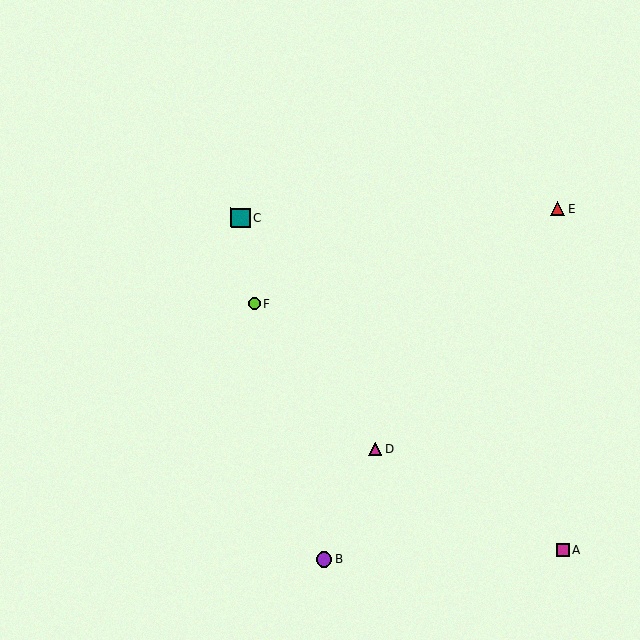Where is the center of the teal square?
The center of the teal square is at (240, 218).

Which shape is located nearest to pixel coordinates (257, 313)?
The lime circle (labeled F) at (254, 304) is nearest to that location.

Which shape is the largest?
The teal square (labeled C) is the largest.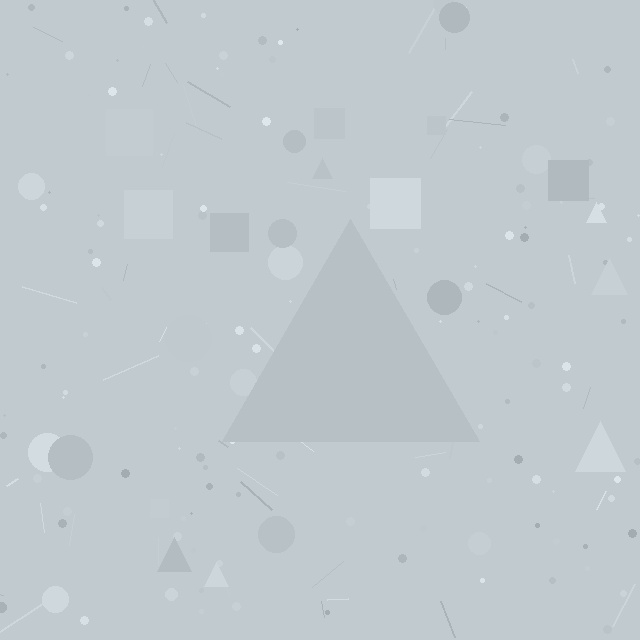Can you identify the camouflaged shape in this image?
The camouflaged shape is a triangle.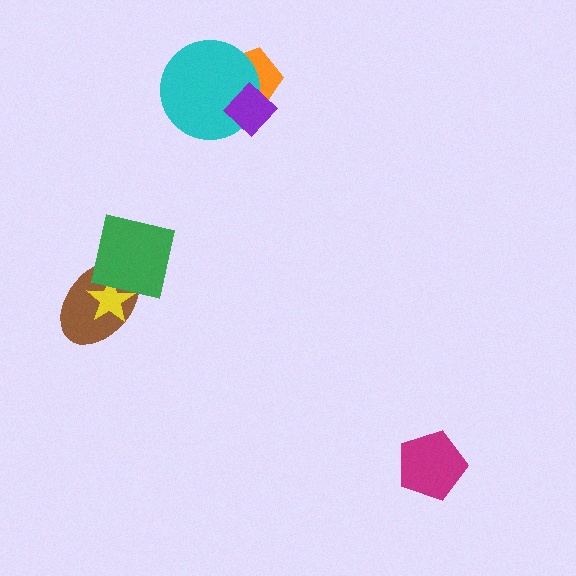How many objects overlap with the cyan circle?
2 objects overlap with the cyan circle.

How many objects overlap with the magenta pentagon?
0 objects overlap with the magenta pentagon.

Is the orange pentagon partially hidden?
Yes, it is partially covered by another shape.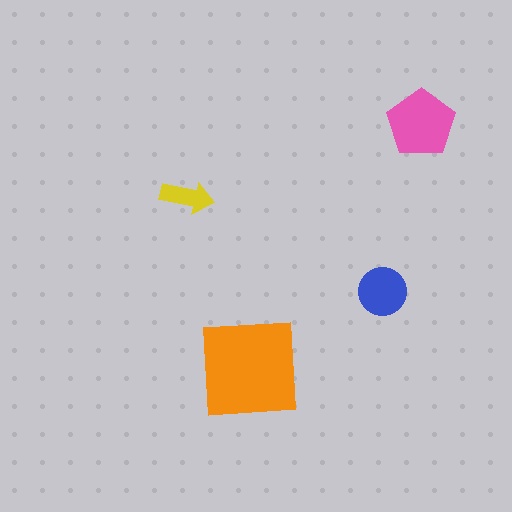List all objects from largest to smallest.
The orange square, the pink pentagon, the blue circle, the yellow arrow.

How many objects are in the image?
There are 4 objects in the image.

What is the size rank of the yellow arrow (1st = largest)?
4th.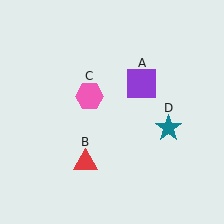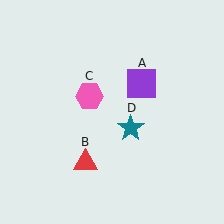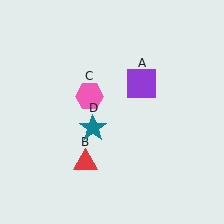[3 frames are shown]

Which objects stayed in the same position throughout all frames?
Purple square (object A) and red triangle (object B) and pink hexagon (object C) remained stationary.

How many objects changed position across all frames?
1 object changed position: teal star (object D).